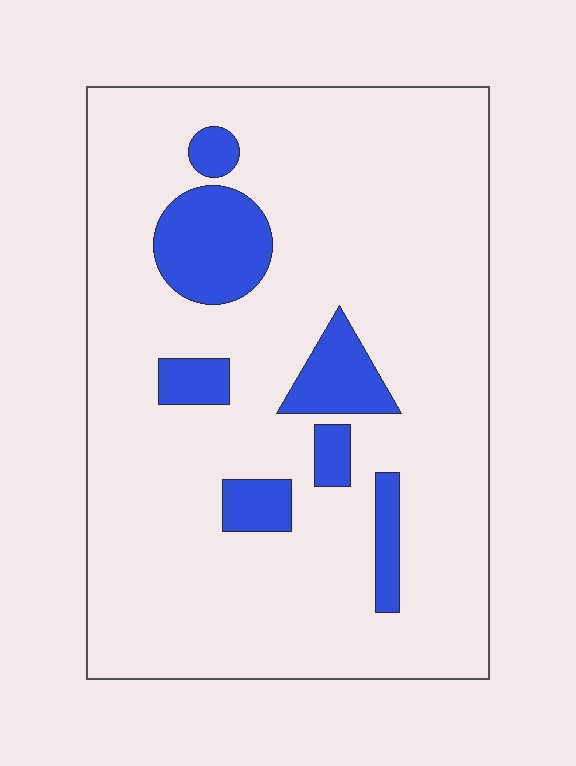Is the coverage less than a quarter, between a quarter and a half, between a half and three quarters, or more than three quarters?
Less than a quarter.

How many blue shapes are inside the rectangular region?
7.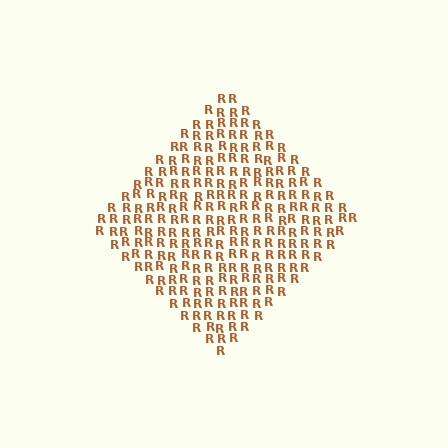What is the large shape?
The large shape is a diamond.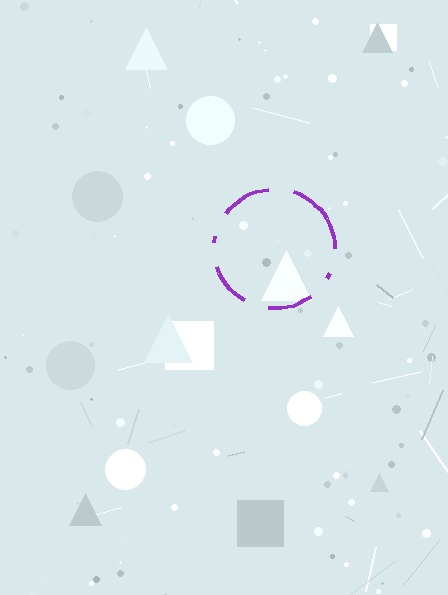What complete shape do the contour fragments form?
The contour fragments form a circle.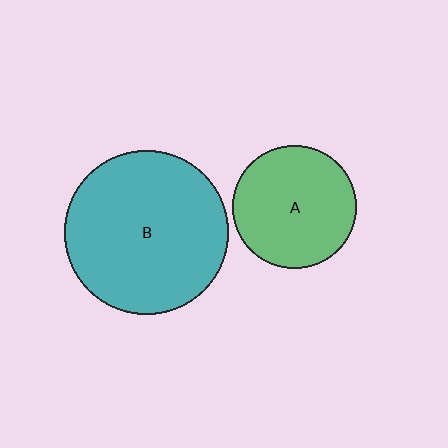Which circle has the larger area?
Circle B (teal).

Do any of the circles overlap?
No, none of the circles overlap.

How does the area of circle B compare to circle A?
Approximately 1.7 times.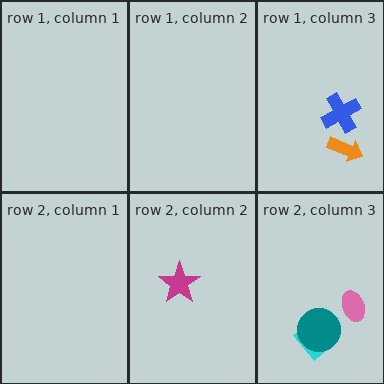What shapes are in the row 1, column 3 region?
The orange arrow, the blue cross.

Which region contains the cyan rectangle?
The row 2, column 3 region.